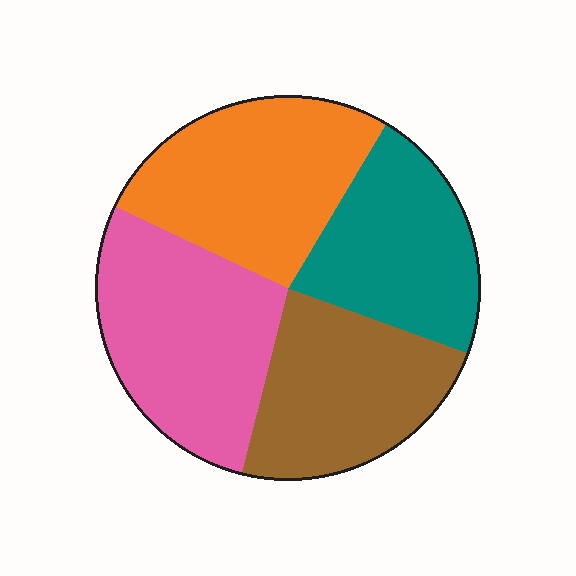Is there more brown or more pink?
Pink.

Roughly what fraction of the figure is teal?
Teal takes up less than a quarter of the figure.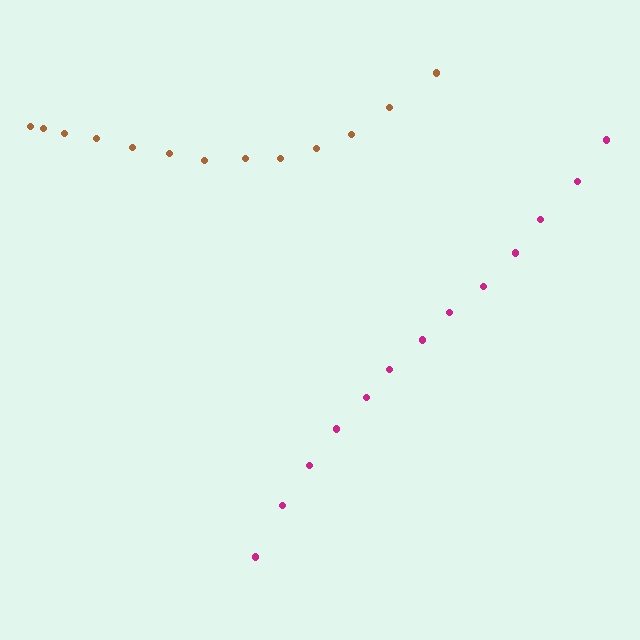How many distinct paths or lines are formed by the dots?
There are 2 distinct paths.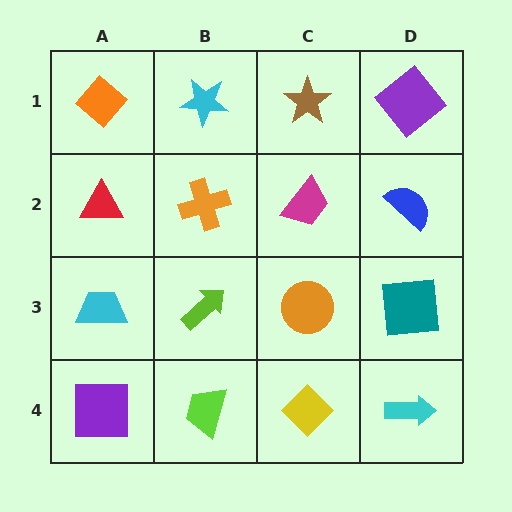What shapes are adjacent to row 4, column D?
A teal square (row 3, column D), a yellow diamond (row 4, column C).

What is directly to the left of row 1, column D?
A brown star.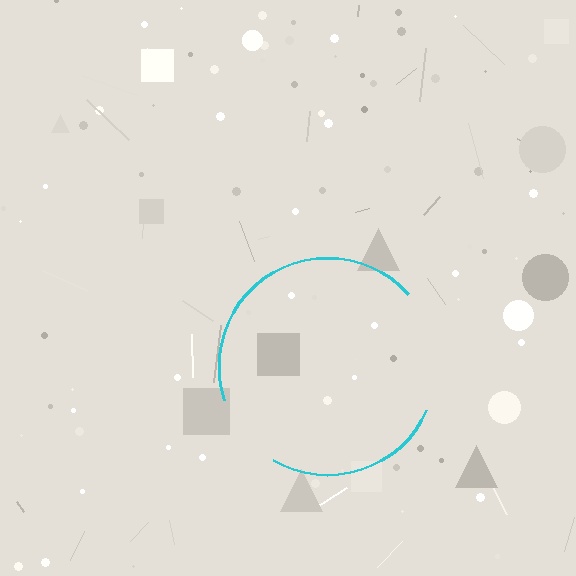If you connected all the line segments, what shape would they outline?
They would outline a circle.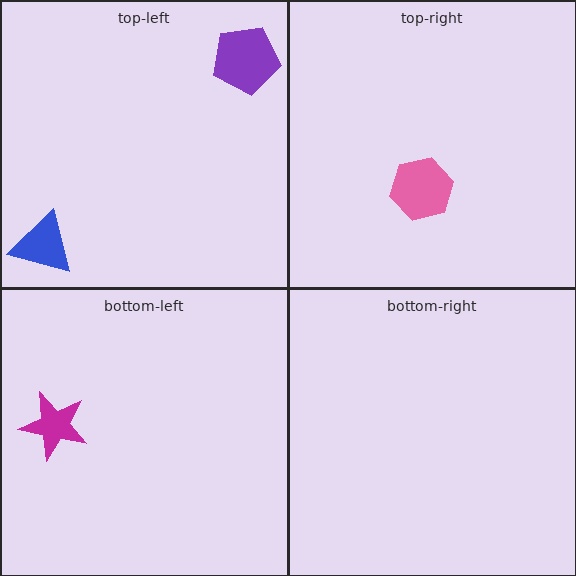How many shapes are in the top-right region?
1.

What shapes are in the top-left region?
The blue triangle, the purple pentagon.